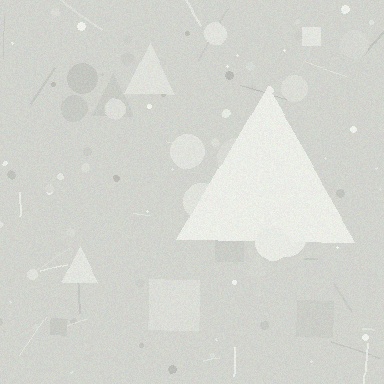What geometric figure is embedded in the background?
A triangle is embedded in the background.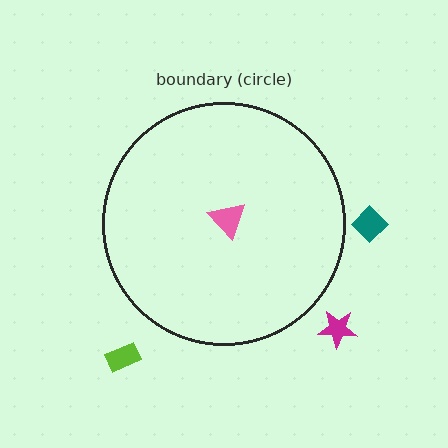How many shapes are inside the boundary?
1 inside, 3 outside.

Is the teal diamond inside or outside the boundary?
Outside.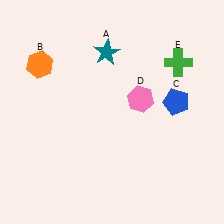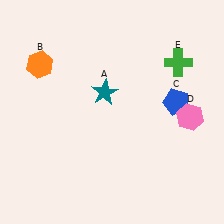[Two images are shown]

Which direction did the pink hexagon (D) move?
The pink hexagon (D) moved right.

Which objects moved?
The objects that moved are: the teal star (A), the pink hexagon (D).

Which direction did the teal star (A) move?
The teal star (A) moved down.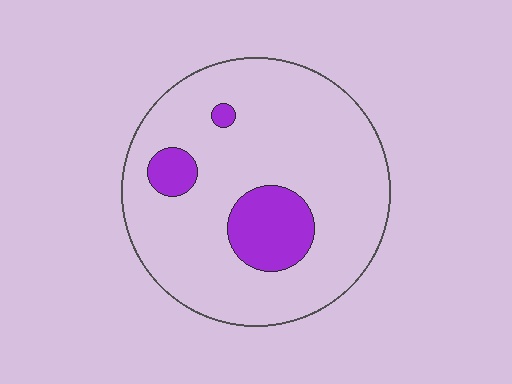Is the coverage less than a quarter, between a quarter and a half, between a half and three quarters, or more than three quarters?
Less than a quarter.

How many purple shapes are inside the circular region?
3.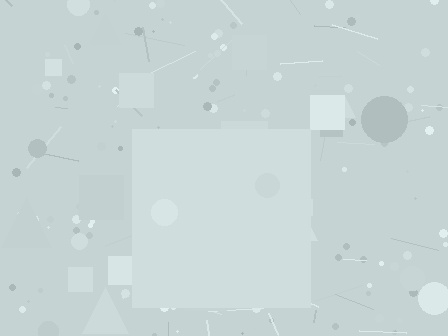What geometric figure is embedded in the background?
A square is embedded in the background.